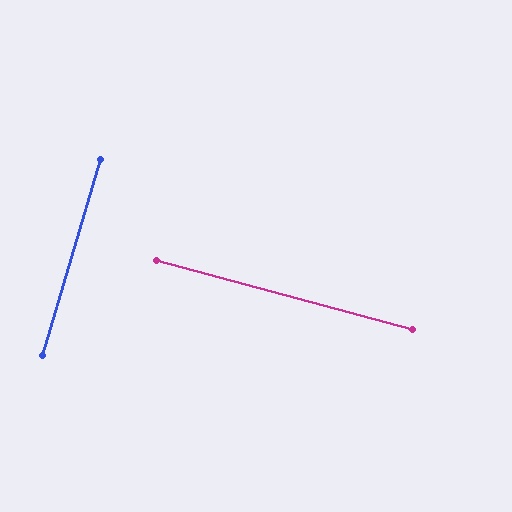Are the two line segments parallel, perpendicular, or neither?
Perpendicular — they meet at approximately 89°.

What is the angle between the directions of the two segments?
Approximately 89 degrees.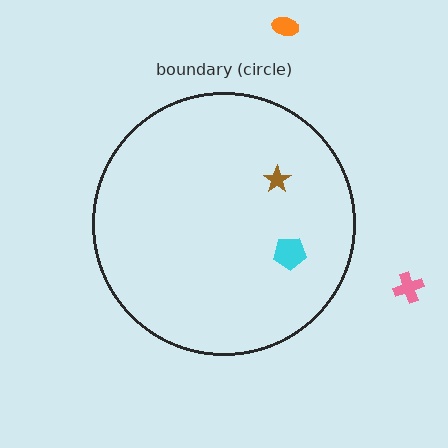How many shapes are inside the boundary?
2 inside, 2 outside.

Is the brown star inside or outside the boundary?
Inside.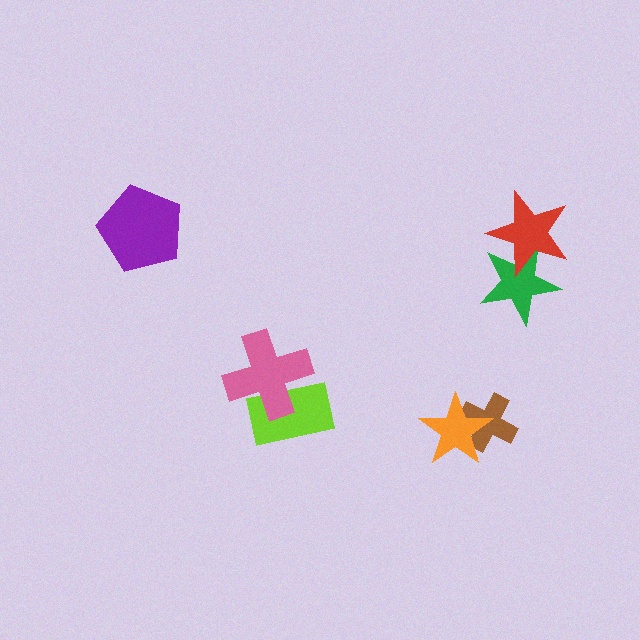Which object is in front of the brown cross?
The orange star is in front of the brown cross.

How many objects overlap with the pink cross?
1 object overlaps with the pink cross.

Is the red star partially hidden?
No, no other shape covers it.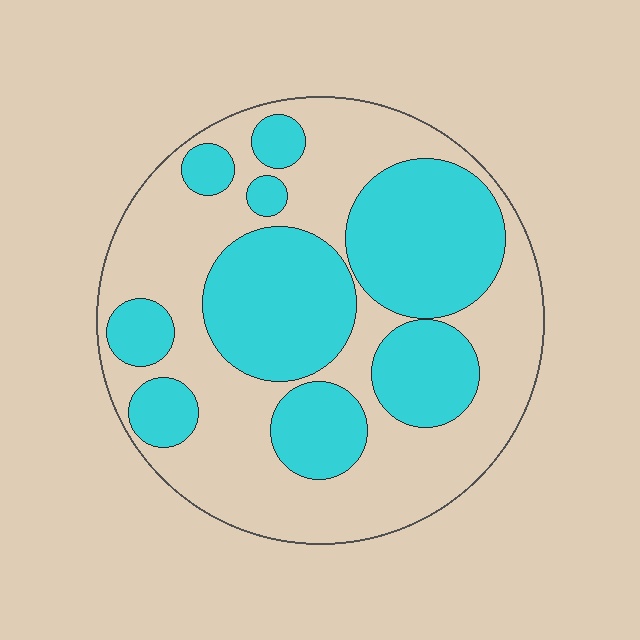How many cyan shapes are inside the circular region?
9.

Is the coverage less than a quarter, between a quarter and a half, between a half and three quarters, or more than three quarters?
Between a quarter and a half.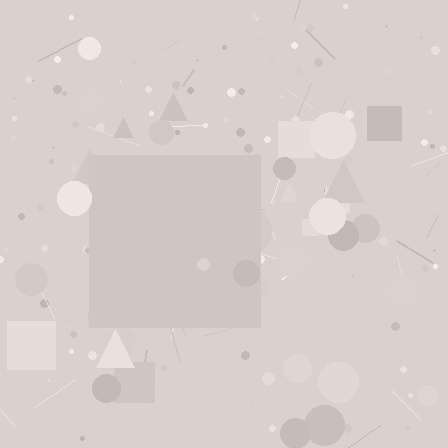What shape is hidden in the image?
A square is hidden in the image.